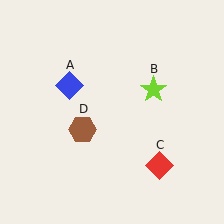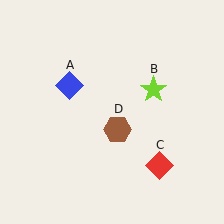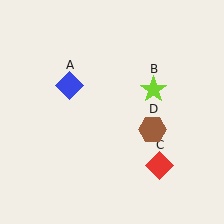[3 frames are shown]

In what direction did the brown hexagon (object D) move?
The brown hexagon (object D) moved right.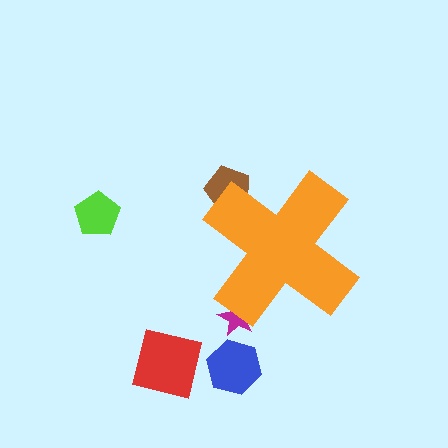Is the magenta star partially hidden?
Yes, the magenta star is partially hidden behind the orange cross.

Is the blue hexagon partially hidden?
No, the blue hexagon is fully visible.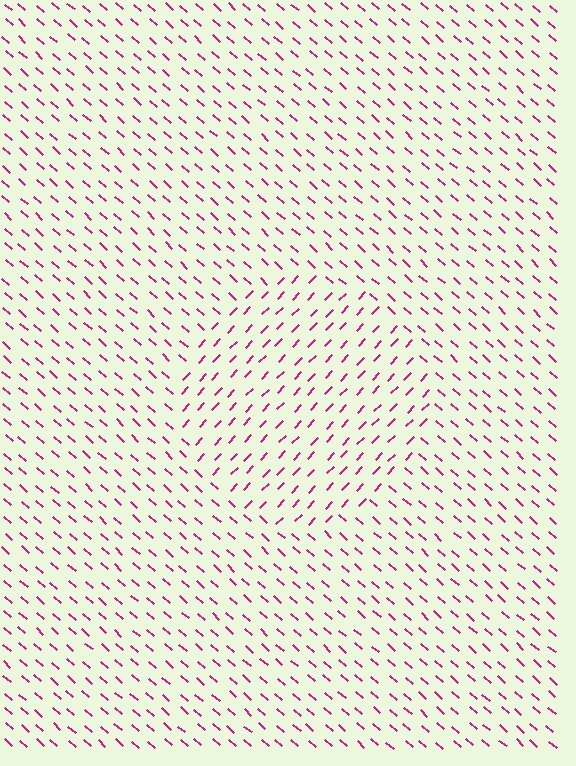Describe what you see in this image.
The image is filled with small magenta line segments. A circle region in the image has lines oriented differently from the surrounding lines, creating a visible texture boundary.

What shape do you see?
I see a circle.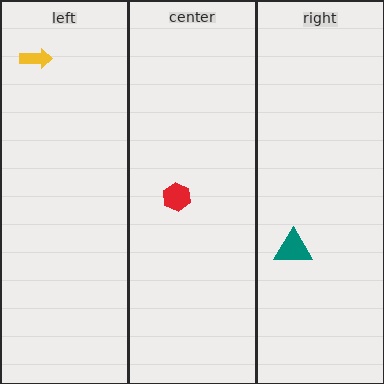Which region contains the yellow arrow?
The left region.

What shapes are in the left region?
The yellow arrow.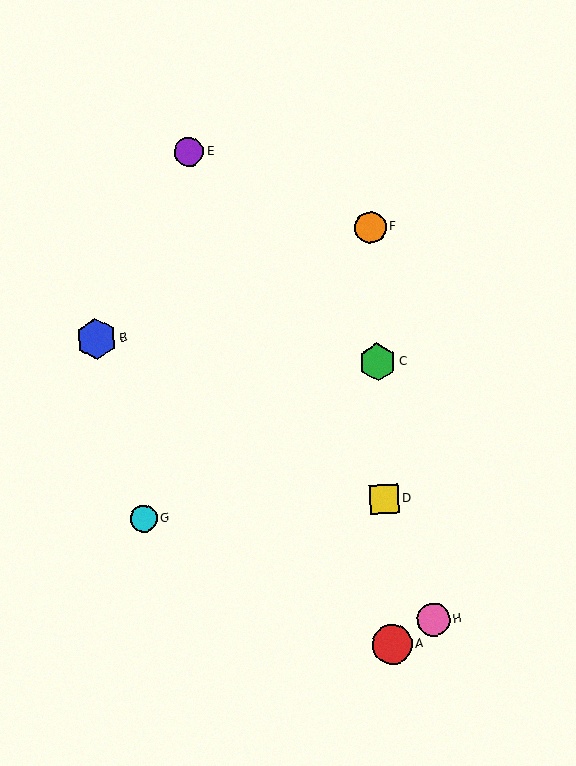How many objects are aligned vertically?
4 objects (A, C, D, F) are aligned vertically.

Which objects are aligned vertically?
Objects A, C, D, F are aligned vertically.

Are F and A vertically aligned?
Yes, both are at x≈370.